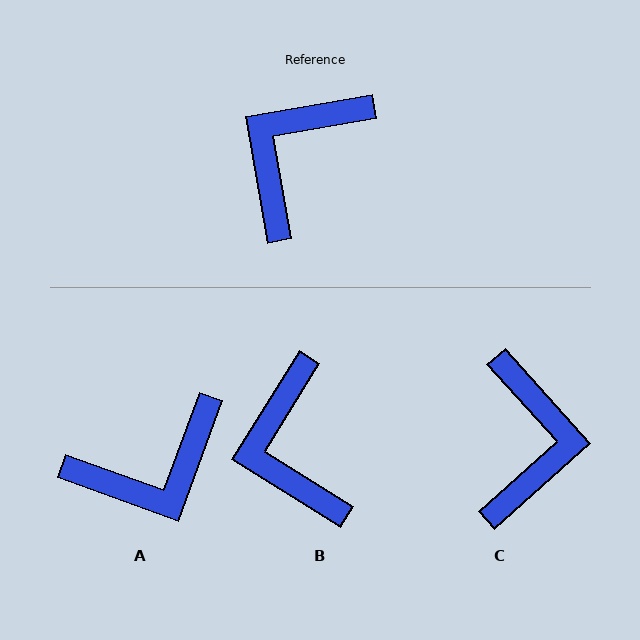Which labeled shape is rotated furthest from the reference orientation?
A, about 150 degrees away.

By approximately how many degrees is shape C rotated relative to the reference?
Approximately 148 degrees clockwise.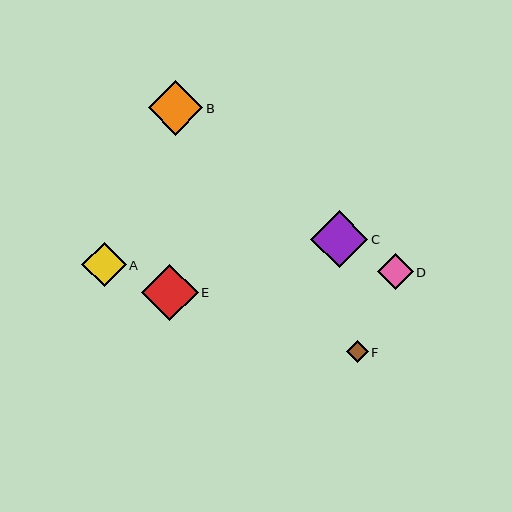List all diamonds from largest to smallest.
From largest to smallest: C, E, B, A, D, F.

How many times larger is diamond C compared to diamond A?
Diamond C is approximately 1.3 times the size of diamond A.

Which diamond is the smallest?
Diamond F is the smallest with a size of approximately 22 pixels.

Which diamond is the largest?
Diamond C is the largest with a size of approximately 57 pixels.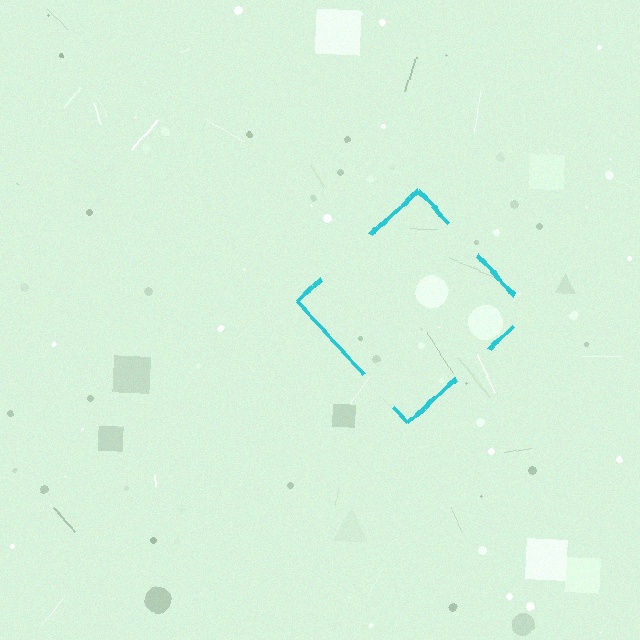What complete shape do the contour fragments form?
The contour fragments form a diamond.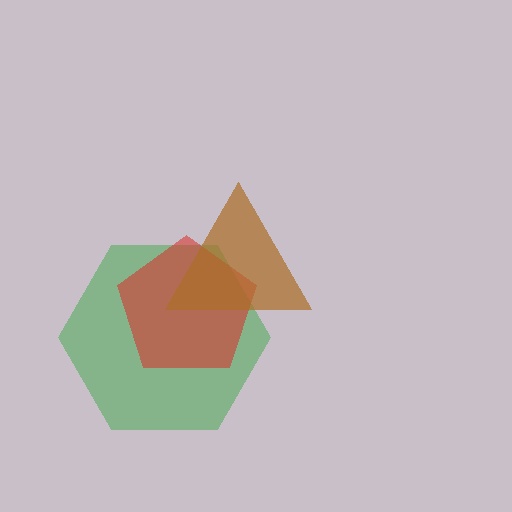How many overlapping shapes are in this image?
There are 3 overlapping shapes in the image.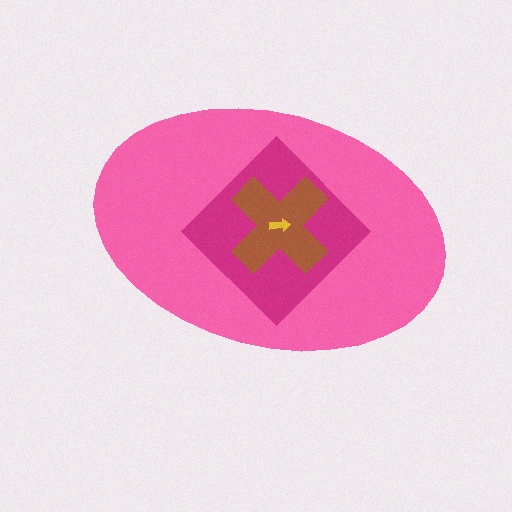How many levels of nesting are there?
4.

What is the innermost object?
The yellow arrow.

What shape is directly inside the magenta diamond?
The brown cross.